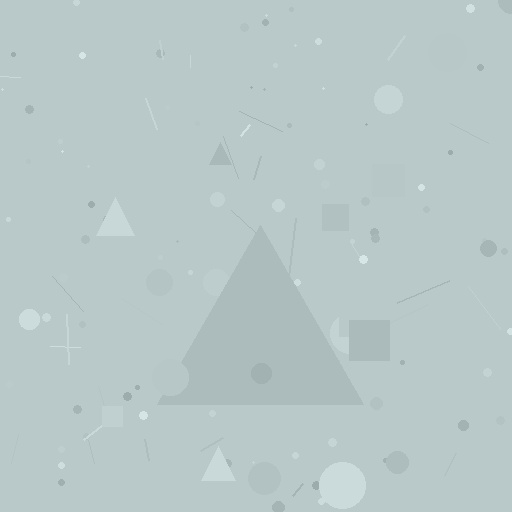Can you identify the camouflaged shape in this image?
The camouflaged shape is a triangle.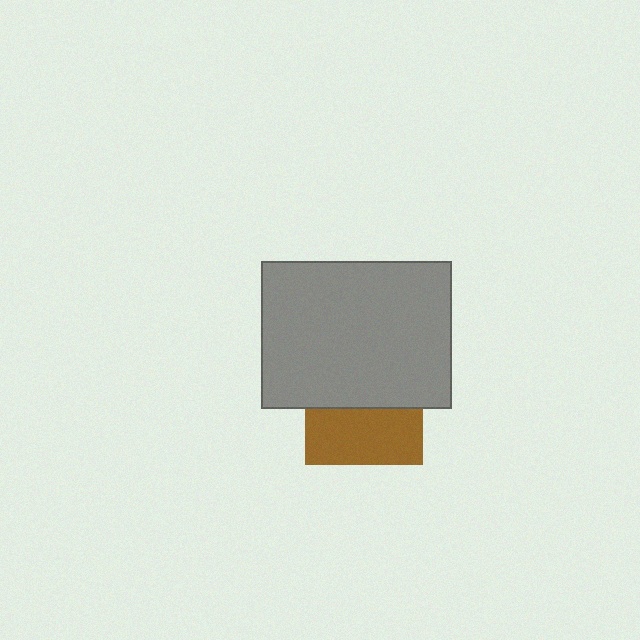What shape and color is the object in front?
The object in front is a gray rectangle.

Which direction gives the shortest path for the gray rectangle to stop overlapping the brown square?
Moving up gives the shortest separation.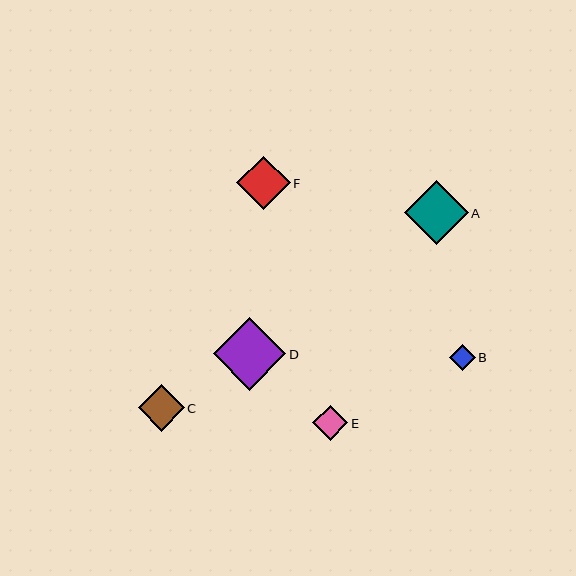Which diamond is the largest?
Diamond D is the largest with a size of approximately 72 pixels.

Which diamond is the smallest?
Diamond B is the smallest with a size of approximately 26 pixels.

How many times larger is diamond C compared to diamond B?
Diamond C is approximately 1.8 times the size of diamond B.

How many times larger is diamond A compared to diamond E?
Diamond A is approximately 1.8 times the size of diamond E.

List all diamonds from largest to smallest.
From largest to smallest: D, A, F, C, E, B.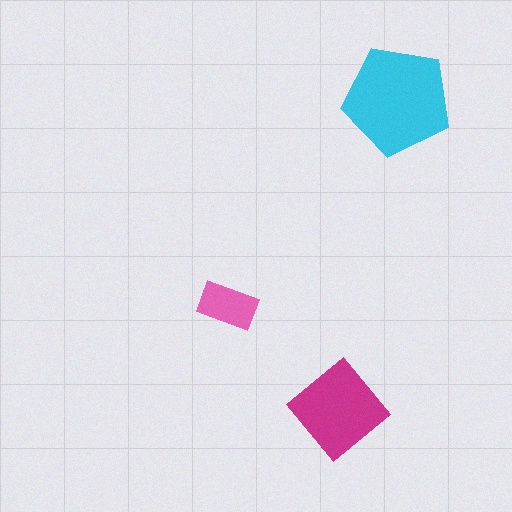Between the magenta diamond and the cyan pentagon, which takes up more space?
The cyan pentagon.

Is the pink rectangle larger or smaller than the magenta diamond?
Smaller.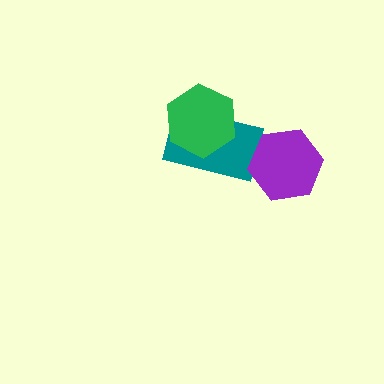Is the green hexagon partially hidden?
No, no other shape covers it.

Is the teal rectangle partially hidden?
Yes, it is partially covered by another shape.